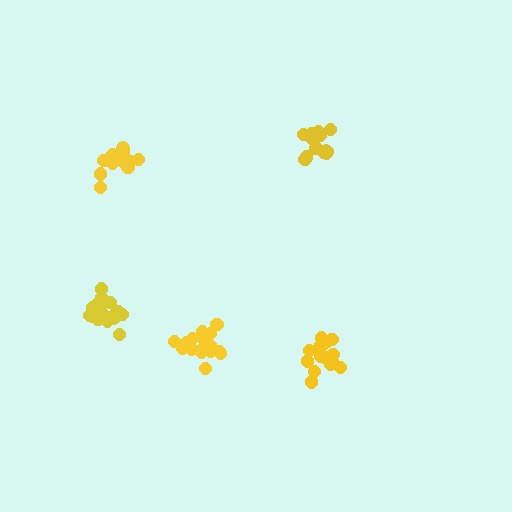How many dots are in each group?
Group 1: 15 dots, Group 2: 16 dots, Group 3: 17 dots, Group 4: 19 dots, Group 5: 17 dots (84 total).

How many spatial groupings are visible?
There are 5 spatial groupings.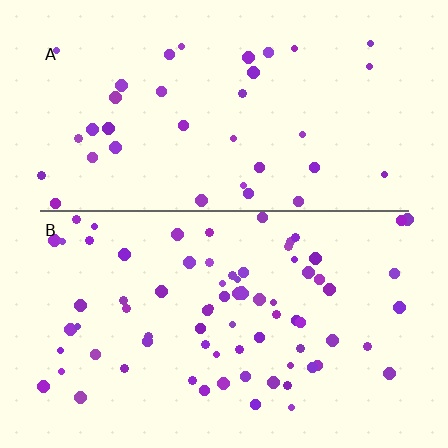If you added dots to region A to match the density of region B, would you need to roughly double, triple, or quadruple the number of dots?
Approximately double.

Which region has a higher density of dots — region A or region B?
B (the bottom).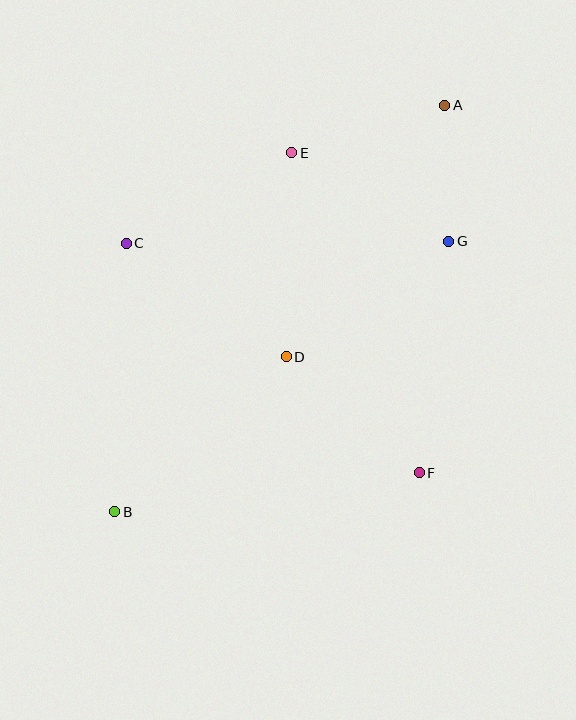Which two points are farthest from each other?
Points A and B are farthest from each other.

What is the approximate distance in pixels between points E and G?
The distance between E and G is approximately 180 pixels.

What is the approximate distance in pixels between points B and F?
The distance between B and F is approximately 307 pixels.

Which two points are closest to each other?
Points A and G are closest to each other.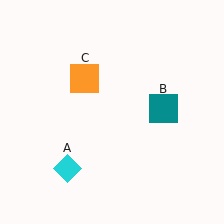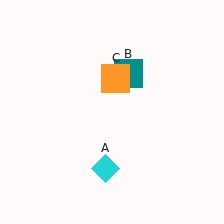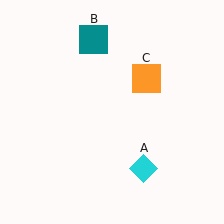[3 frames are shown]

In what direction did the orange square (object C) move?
The orange square (object C) moved right.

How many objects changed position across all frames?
3 objects changed position: cyan diamond (object A), teal square (object B), orange square (object C).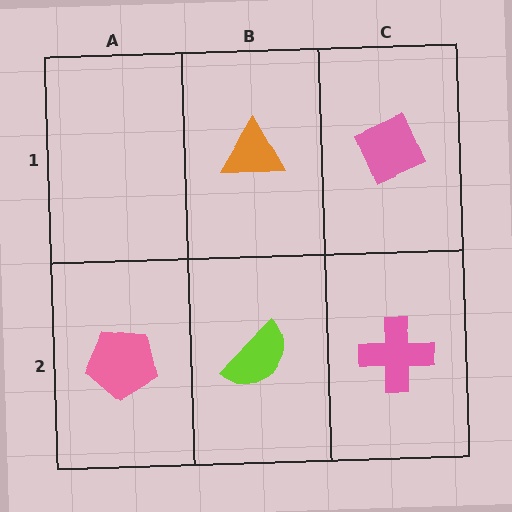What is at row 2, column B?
A lime semicircle.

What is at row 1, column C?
A pink diamond.